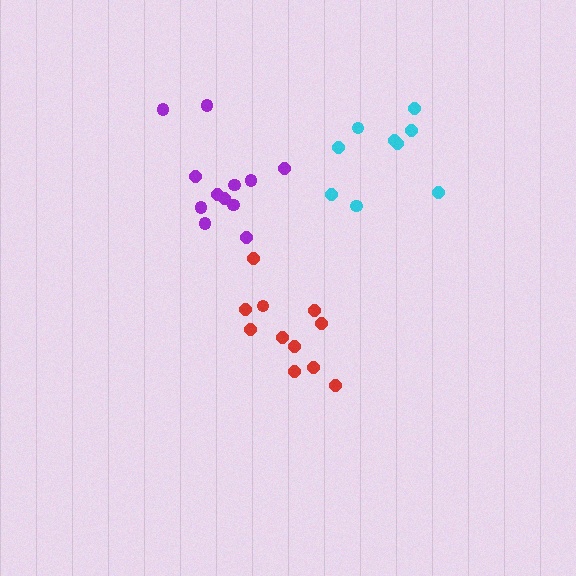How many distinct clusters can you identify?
There are 3 distinct clusters.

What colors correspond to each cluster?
The clusters are colored: red, purple, cyan.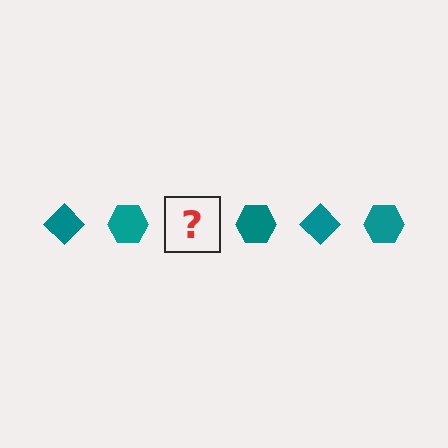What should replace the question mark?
The question mark should be replaced with a teal diamond.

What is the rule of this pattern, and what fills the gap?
The rule is that the pattern cycles through diamond, hexagon shapes in teal. The gap should be filled with a teal diamond.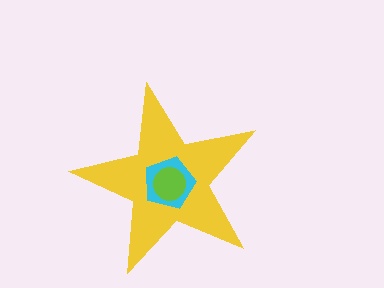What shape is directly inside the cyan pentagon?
The lime circle.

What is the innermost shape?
The lime circle.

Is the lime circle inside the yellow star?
Yes.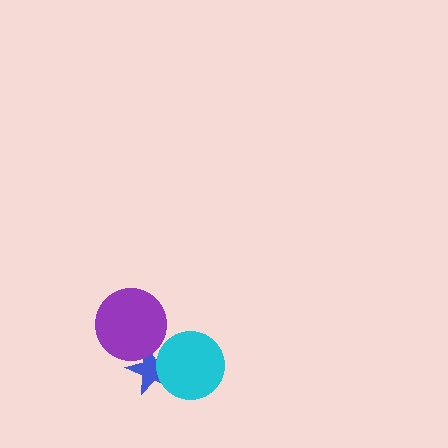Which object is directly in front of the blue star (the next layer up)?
The purple circle is directly in front of the blue star.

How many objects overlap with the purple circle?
1 object overlaps with the purple circle.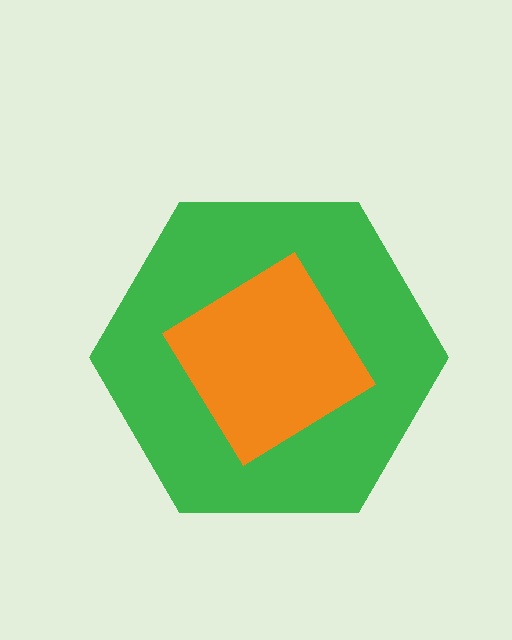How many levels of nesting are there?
2.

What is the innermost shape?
The orange diamond.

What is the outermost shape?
The green hexagon.